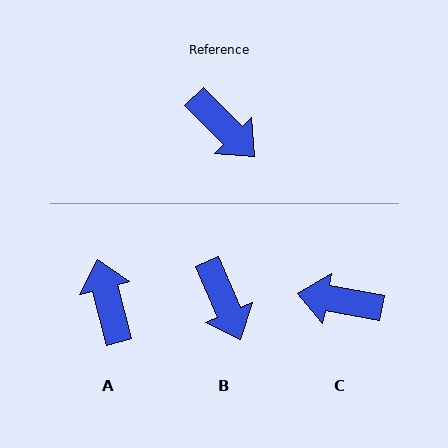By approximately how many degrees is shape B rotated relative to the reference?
Approximately 21 degrees clockwise.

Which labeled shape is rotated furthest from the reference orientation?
A, about 150 degrees away.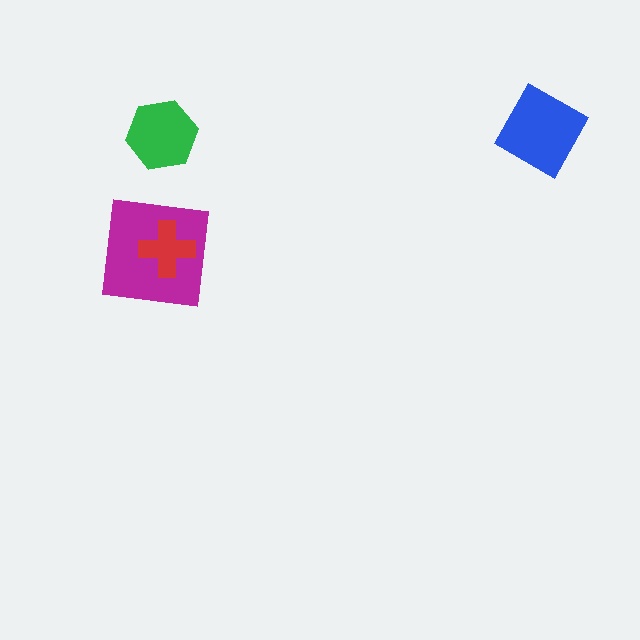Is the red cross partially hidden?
No, no other shape covers it.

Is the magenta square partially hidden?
Yes, it is partially covered by another shape.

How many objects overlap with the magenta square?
1 object overlaps with the magenta square.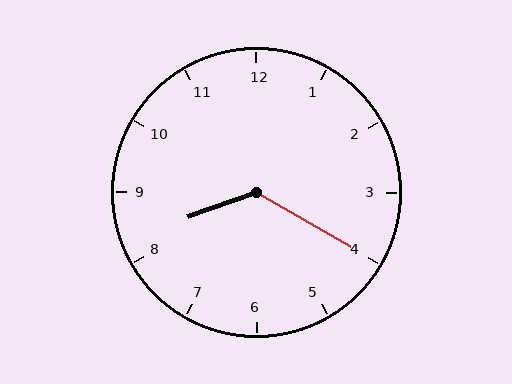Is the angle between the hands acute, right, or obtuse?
It is obtuse.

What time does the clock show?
8:20.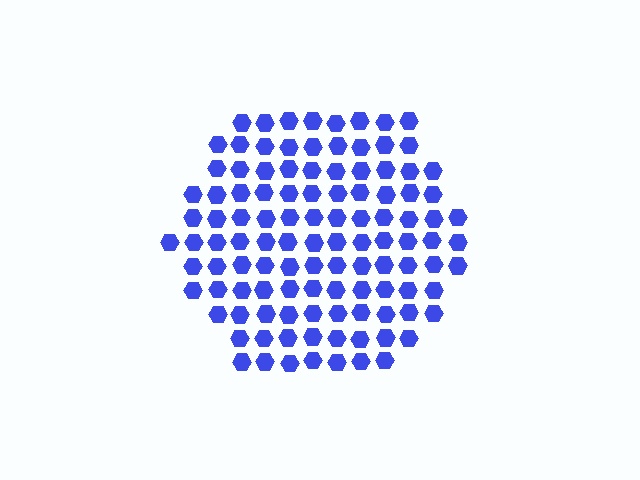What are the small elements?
The small elements are hexagons.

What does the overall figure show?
The overall figure shows a hexagon.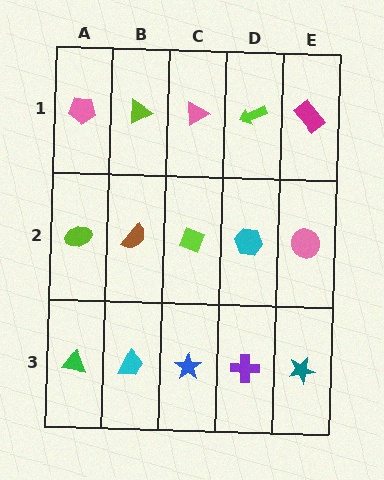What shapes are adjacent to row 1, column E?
A pink circle (row 2, column E), a lime arrow (row 1, column D).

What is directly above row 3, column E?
A pink circle.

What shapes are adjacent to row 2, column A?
A pink pentagon (row 1, column A), a green triangle (row 3, column A), a brown semicircle (row 2, column B).